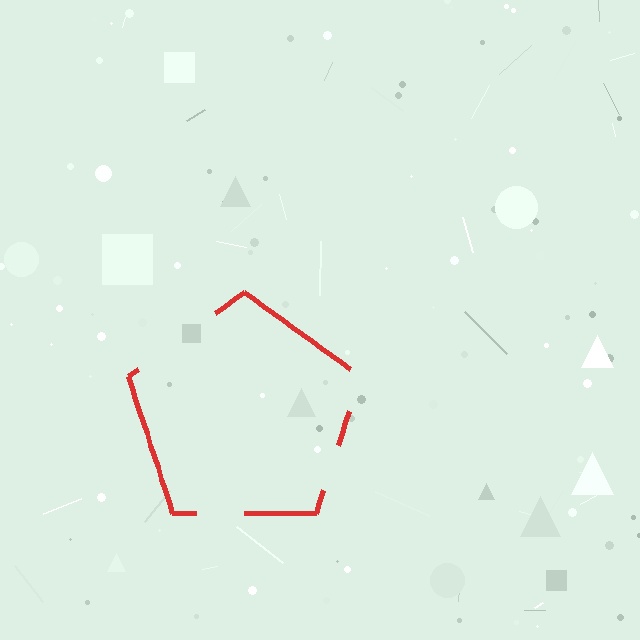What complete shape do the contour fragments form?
The contour fragments form a pentagon.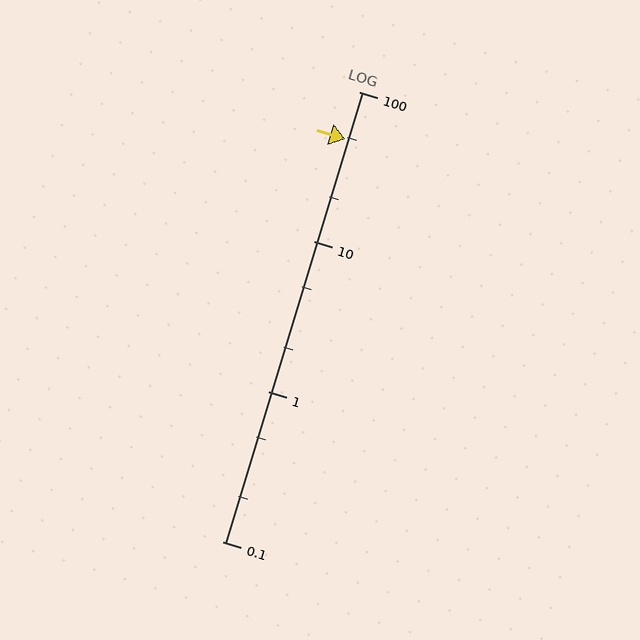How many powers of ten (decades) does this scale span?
The scale spans 3 decades, from 0.1 to 100.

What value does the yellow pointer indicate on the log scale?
The pointer indicates approximately 48.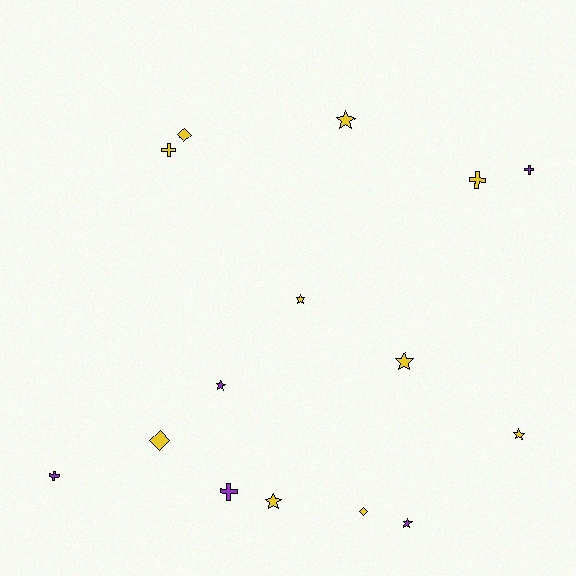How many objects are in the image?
There are 15 objects.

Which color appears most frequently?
Yellow, with 10 objects.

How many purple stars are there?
There are 2 purple stars.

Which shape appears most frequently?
Star, with 7 objects.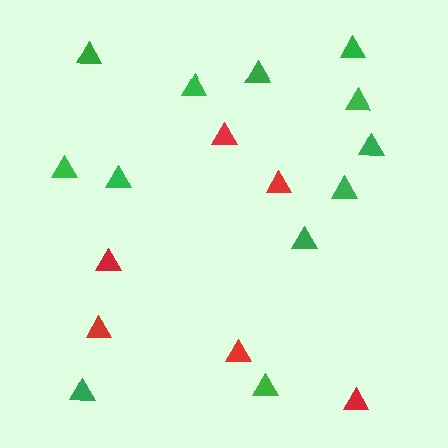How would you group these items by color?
There are 2 groups: one group of red triangles (6) and one group of green triangles (12).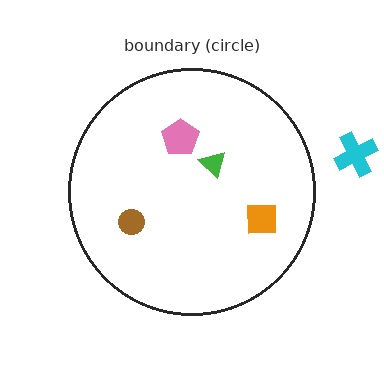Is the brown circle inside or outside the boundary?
Inside.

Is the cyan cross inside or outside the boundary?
Outside.